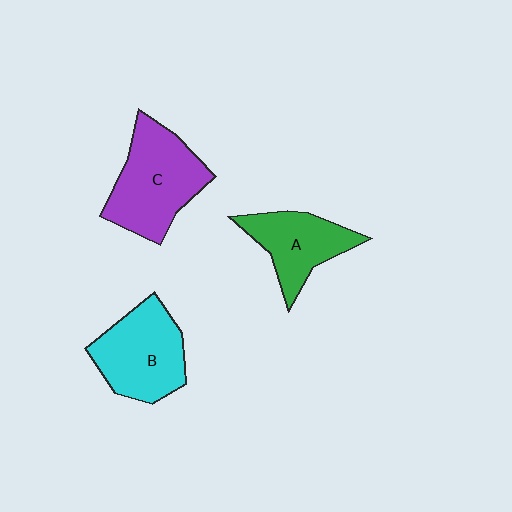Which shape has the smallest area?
Shape A (green).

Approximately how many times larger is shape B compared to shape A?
Approximately 1.2 times.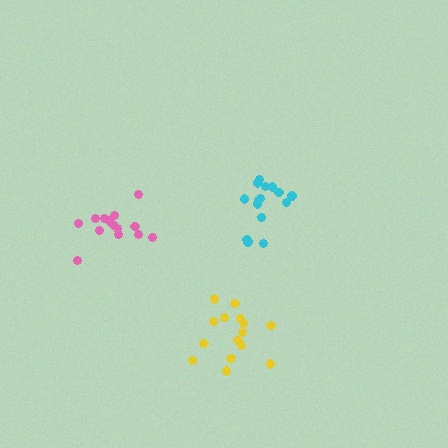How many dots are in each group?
Group 1: 15 dots, Group 2: 15 dots, Group 3: 14 dots (44 total).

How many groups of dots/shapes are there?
There are 3 groups.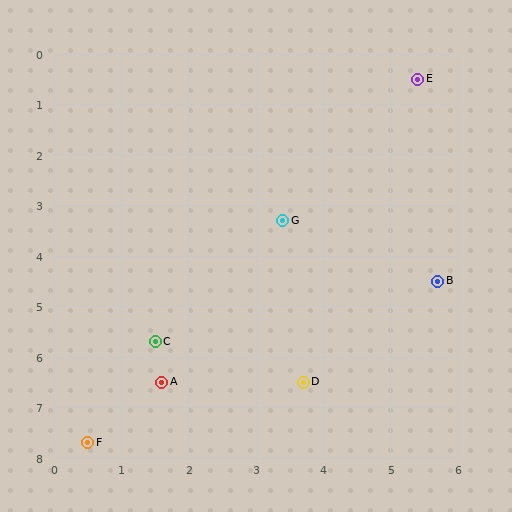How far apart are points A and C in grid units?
Points A and C are about 0.8 grid units apart.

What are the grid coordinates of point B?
Point B is at approximately (5.7, 4.5).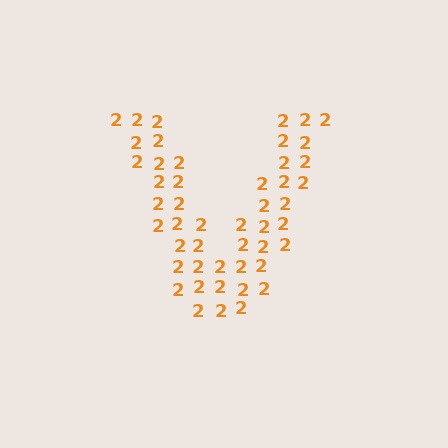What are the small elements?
The small elements are digit 2's.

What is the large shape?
The large shape is the letter V.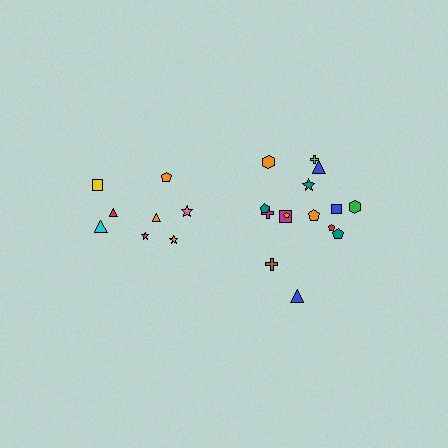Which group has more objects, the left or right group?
The right group.